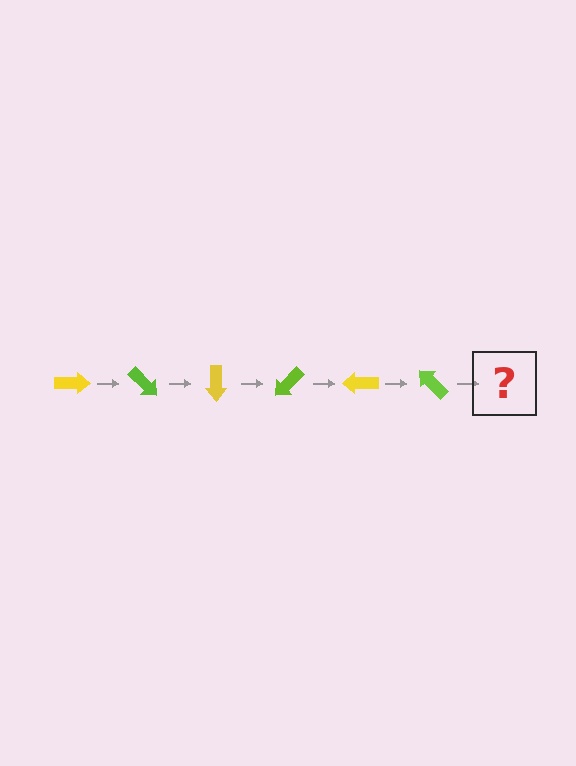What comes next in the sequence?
The next element should be a yellow arrow, rotated 270 degrees from the start.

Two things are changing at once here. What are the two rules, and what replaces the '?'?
The two rules are that it rotates 45 degrees each step and the color cycles through yellow and lime. The '?' should be a yellow arrow, rotated 270 degrees from the start.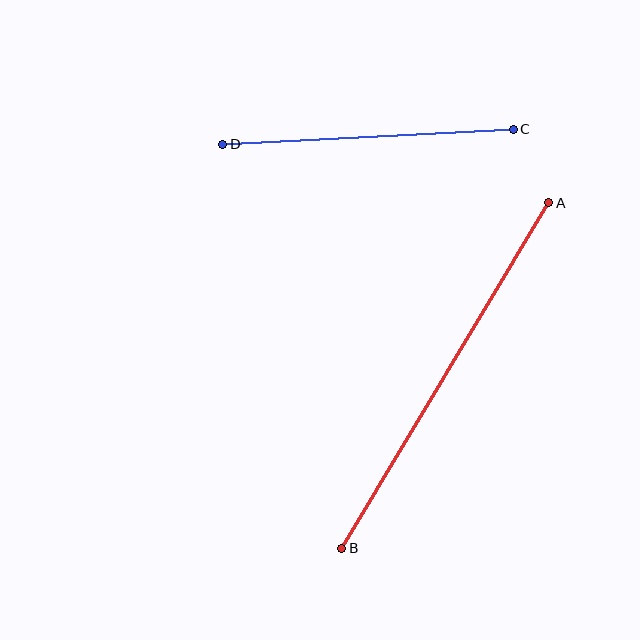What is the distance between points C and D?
The distance is approximately 291 pixels.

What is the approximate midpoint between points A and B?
The midpoint is at approximately (445, 376) pixels.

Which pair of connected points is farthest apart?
Points A and B are farthest apart.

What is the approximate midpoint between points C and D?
The midpoint is at approximately (368, 137) pixels.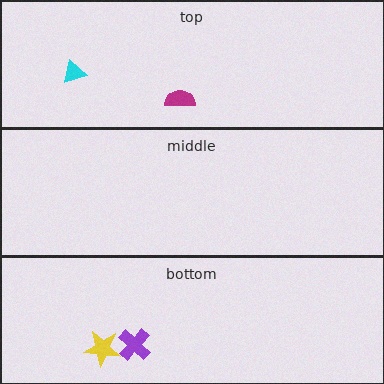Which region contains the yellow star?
The bottom region.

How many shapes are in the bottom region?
2.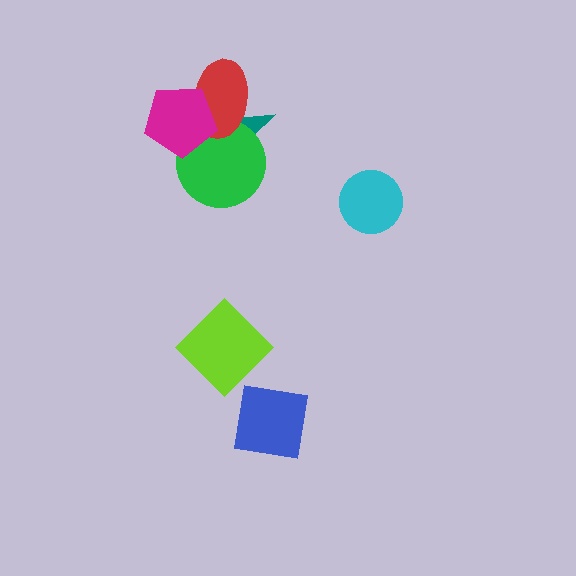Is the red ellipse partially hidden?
Yes, it is partially covered by another shape.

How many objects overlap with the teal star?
3 objects overlap with the teal star.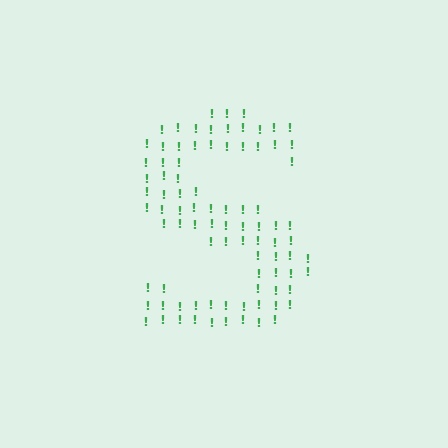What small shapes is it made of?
It is made of small exclamation marks.